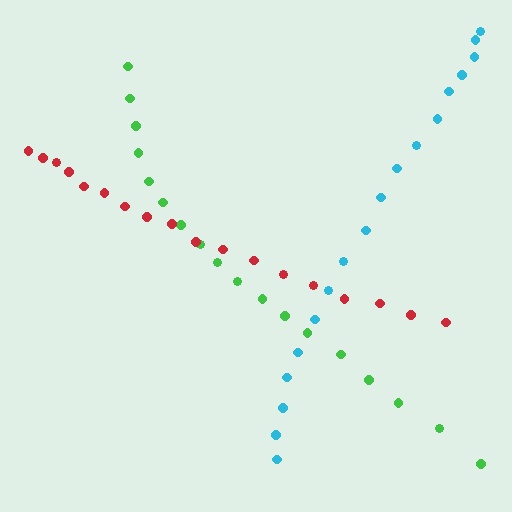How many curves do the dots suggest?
There are 3 distinct paths.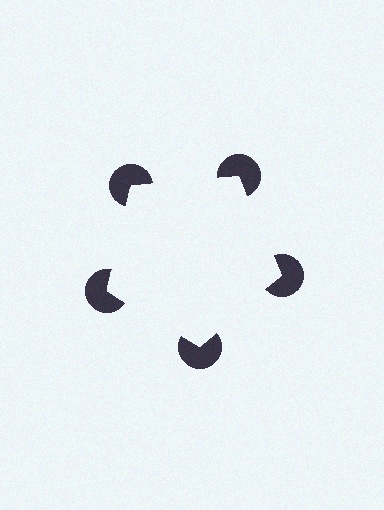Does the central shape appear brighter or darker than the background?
It typically appears slightly brighter than the background, even though no actual brightness change is drawn.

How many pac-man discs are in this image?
There are 5 — one at each vertex of the illusory pentagon.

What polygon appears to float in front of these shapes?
An illusory pentagon — its edges are inferred from the aligned wedge cuts in the pac-man discs, not physically drawn.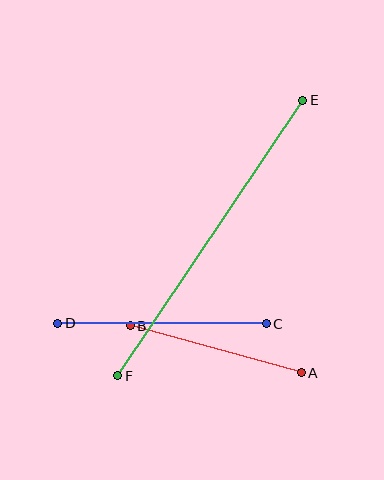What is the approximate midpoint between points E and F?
The midpoint is at approximately (210, 238) pixels.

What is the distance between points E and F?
The distance is approximately 332 pixels.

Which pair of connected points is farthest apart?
Points E and F are farthest apart.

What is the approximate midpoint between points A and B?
The midpoint is at approximately (216, 349) pixels.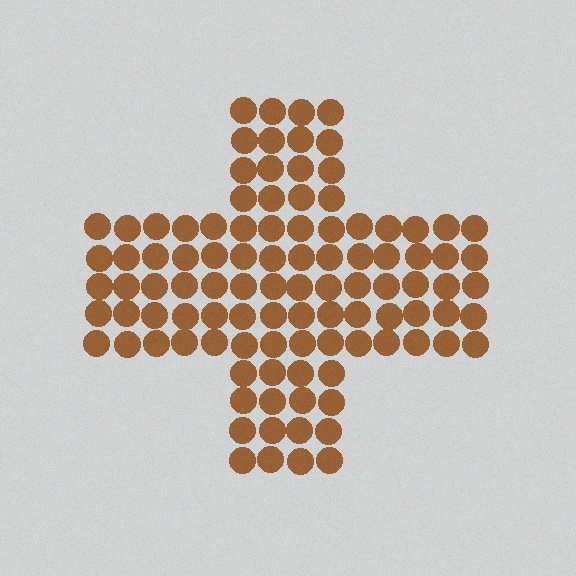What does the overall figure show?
The overall figure shows a cross.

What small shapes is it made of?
It is made of small circles.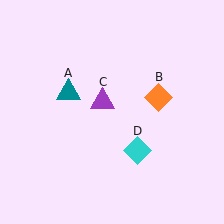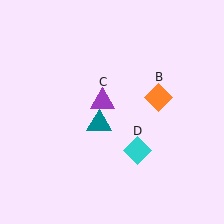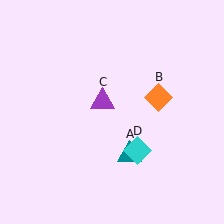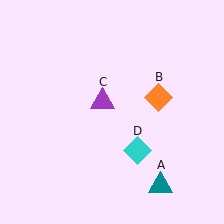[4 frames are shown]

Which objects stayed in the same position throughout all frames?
Orange diamond (object B) and purple triangle (object C) and cyan diamond (object D) remained stationary.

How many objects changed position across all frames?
1 object changed position: teal triangle (object A).